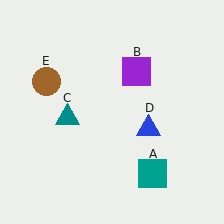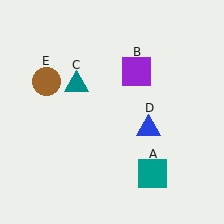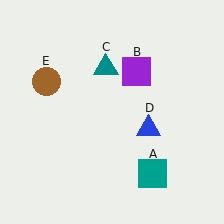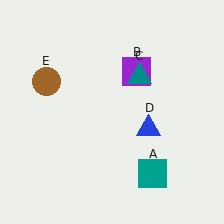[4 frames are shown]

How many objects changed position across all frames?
1 object changed position: teal triangle (object C).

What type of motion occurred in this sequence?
The teal triangle (object C) rotated clockwise around the center of the scene.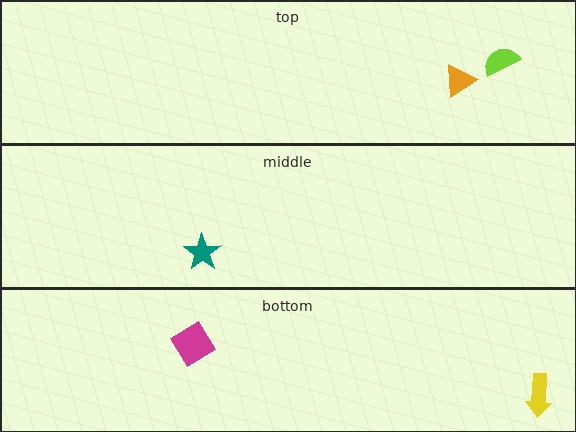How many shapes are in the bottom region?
2.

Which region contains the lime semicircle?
The top region.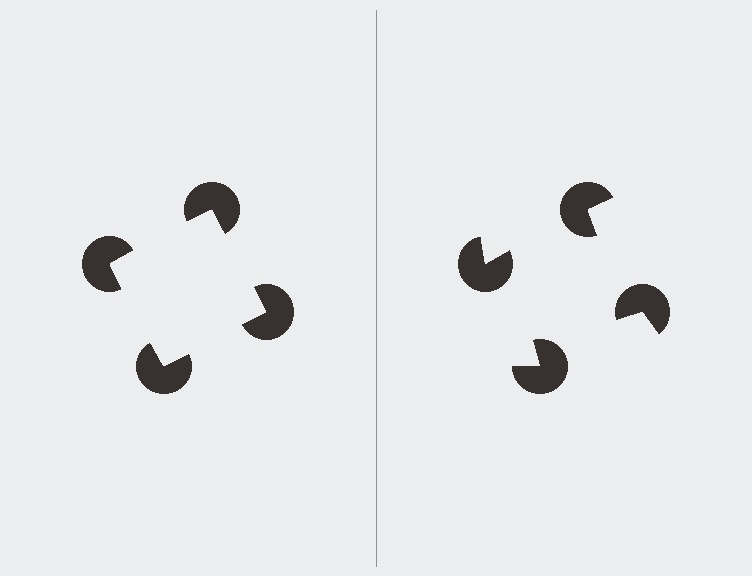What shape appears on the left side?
An illusory square.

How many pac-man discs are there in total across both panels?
8 — 4 on each side.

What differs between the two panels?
The pac-man discs are positioned identically on both sides; only the wedge orientations differ. On the left they align to a square; on the right they are misaligned.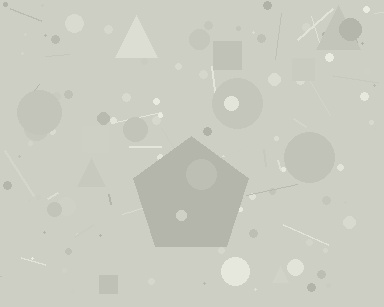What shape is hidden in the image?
A pentagon is hidden in the image.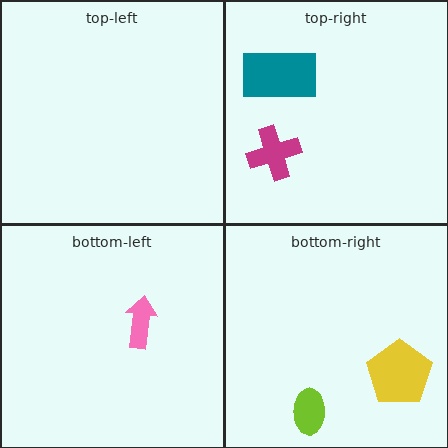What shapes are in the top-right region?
The teal rectangle, the magenta cross.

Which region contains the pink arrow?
The bottom-left region.